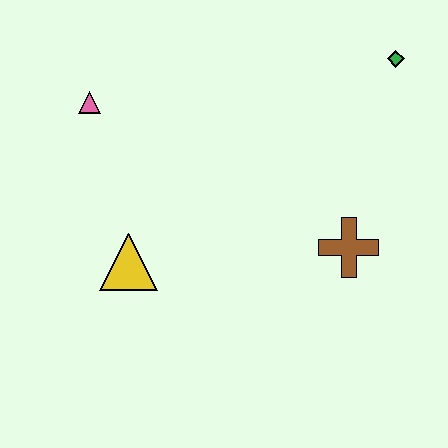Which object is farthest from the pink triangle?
The green diamond is farthest from the pink triangle.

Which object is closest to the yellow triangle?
The pink triangle is closest to the yellow triangle.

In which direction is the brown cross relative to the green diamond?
The brown cross is below the green diamond.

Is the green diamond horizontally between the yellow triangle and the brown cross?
No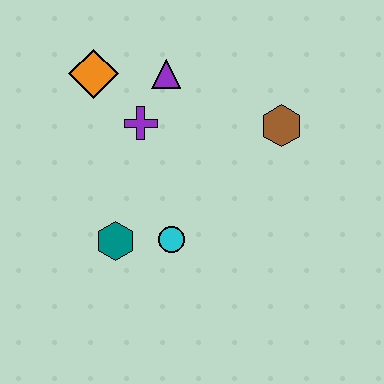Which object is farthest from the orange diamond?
The brown hexagon is farthest from the orange diamond.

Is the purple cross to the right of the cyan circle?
No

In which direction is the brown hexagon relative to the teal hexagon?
The brown hexagon is to the right of the teal hexagon.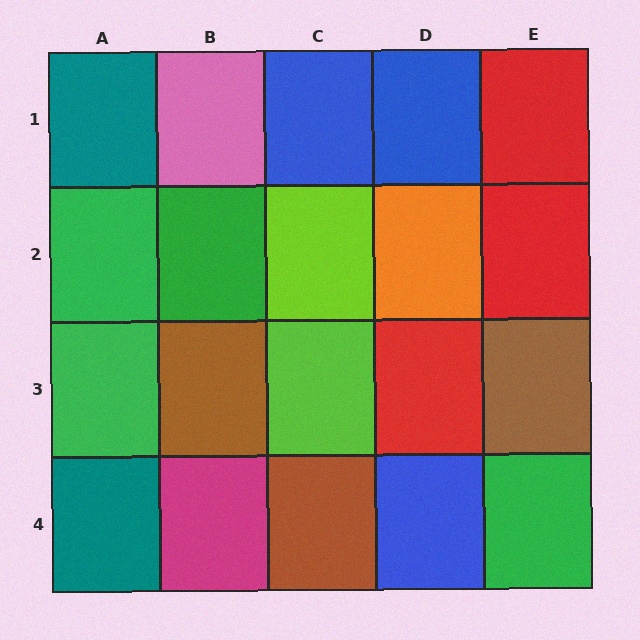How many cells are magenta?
1 cell is magenta.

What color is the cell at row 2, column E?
Red.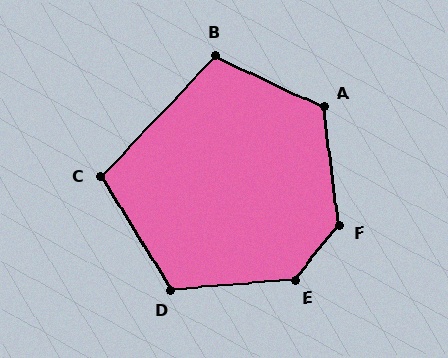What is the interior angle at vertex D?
Approximately 117 degrees (obtuse).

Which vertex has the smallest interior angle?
C, at approximately 105 degrees.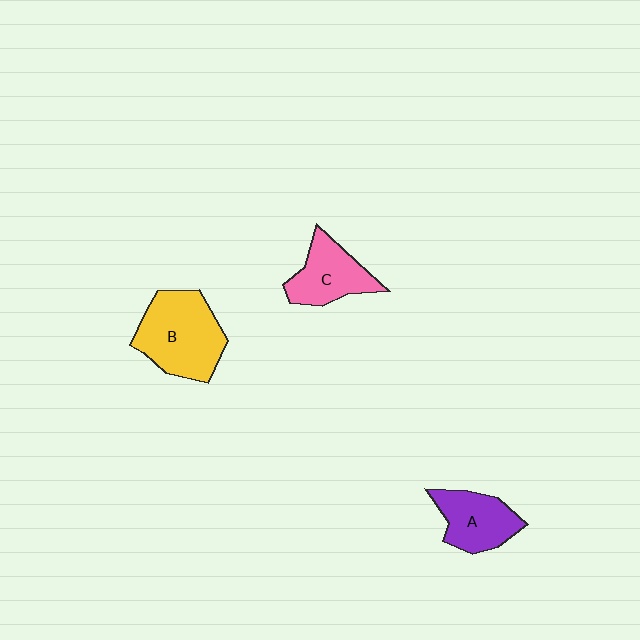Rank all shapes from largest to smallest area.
From largest to smallest: B (yellow), C (pink), A (purple).